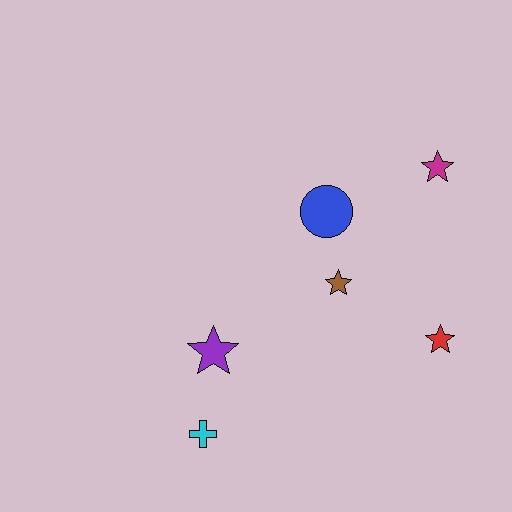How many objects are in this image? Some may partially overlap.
There are 6 objects.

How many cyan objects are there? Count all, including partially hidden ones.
There is 1 cyan object.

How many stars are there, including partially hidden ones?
There are 4 stars.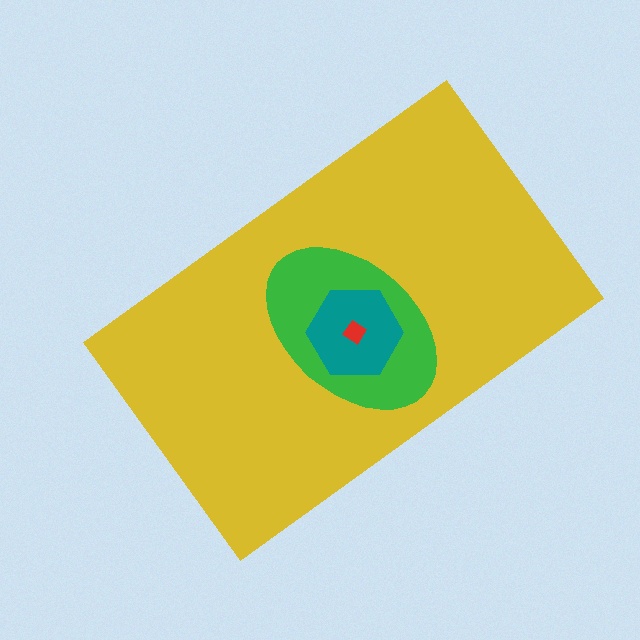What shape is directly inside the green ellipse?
The teal hexagon.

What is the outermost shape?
The yellow rectangle.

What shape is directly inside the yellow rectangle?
The green ellipse.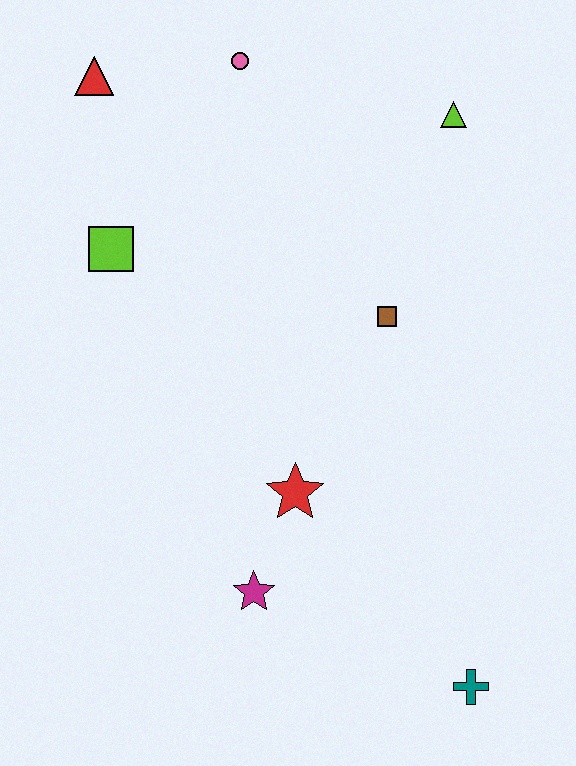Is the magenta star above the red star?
No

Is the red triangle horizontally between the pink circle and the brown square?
No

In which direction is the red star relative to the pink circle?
The red star is below the pink circle.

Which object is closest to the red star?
The magenta star is closest to the red star.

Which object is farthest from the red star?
The red triangle is farthest from the red star.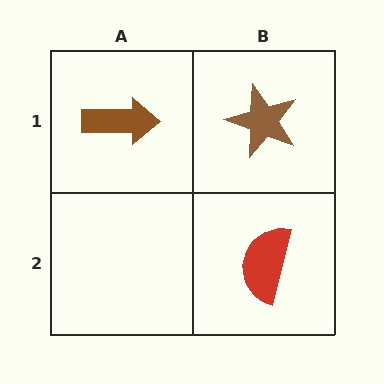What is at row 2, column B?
A red semicircle.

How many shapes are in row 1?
2 shapes.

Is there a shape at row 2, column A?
No, that cell is empty.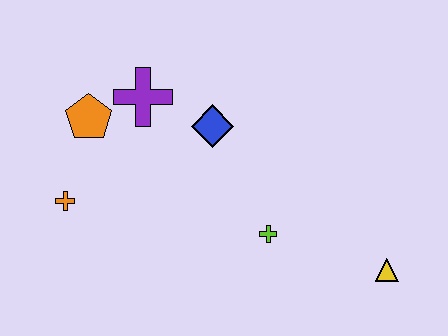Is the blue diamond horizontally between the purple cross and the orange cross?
No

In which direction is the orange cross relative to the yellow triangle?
The orange cross is to the left of the yellow triangle.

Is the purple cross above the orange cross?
Yes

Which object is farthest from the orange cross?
The yellow triangle is farthest from the orange cross.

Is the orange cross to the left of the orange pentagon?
Yes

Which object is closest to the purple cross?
The orange pentagon is closest to the purple cross.